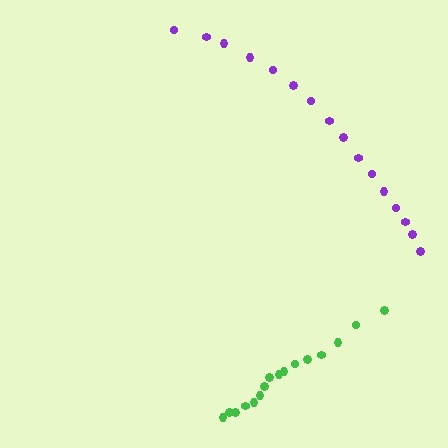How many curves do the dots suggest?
There are 2 distinct paths.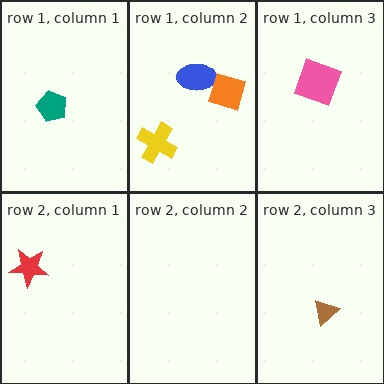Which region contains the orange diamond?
The row 1, column 2 region.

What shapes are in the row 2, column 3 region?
The brown triangle.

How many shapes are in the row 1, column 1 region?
1.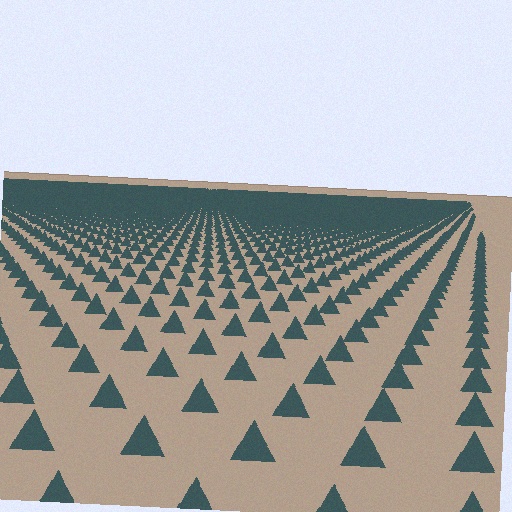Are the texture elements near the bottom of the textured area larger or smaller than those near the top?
Larger. Near the bottom, elements are closer to the viewer and appear at a bigger on-screen size.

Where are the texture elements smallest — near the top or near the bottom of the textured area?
Near the top.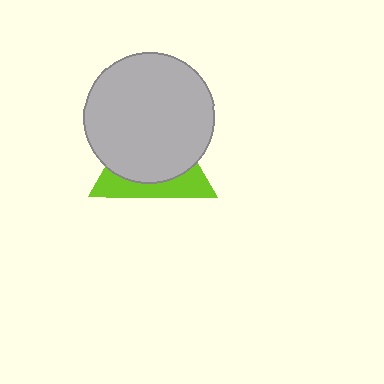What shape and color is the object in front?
The object in front is a light gray circle.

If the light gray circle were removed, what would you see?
You would see the complete lime triangle.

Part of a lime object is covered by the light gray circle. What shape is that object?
It is a triangle.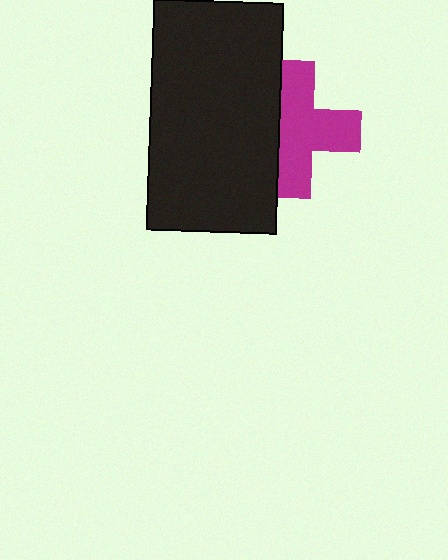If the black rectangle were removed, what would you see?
You would see the complete magenta cross.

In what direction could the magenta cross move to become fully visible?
The magenta cross could move right. That would shift it out from behind the black rectangle entirely.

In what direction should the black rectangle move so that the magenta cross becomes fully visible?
The black rectangle should move left. That is the shortest direction to clear the overlap and leave the magenta cross fully visible.